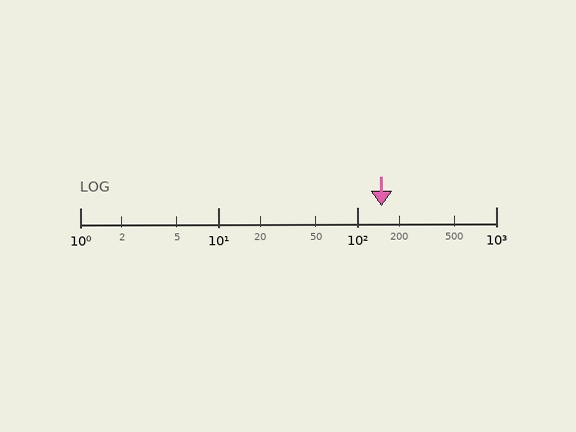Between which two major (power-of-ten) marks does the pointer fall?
The pointer is between 100 and 1000.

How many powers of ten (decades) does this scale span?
The scale spans 3 decades, from 1 to 1000.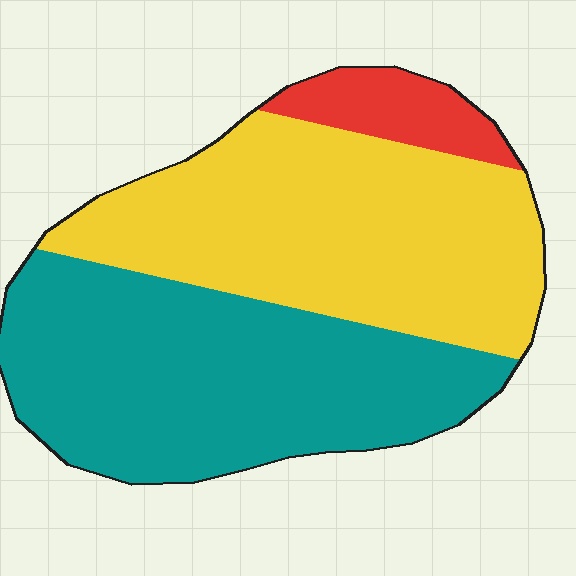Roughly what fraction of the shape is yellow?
Yellow takes up between a quarter and a half of the shape.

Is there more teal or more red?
Teal.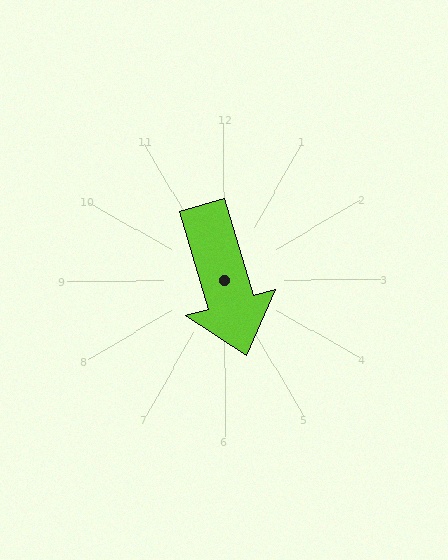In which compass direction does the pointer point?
South.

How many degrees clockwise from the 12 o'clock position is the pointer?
Approximately 163 degrees.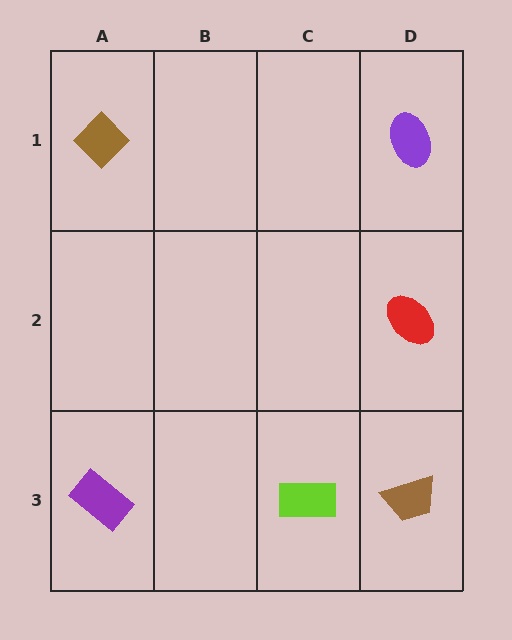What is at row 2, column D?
A red ellipse.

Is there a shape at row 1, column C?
No, that cell is empty.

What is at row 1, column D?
A purple ellipse.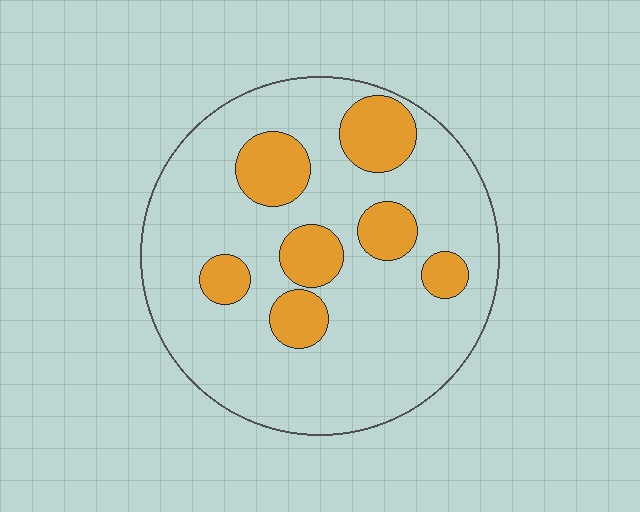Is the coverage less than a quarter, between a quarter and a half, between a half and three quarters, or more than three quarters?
Less than a quarter.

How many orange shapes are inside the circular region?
7.